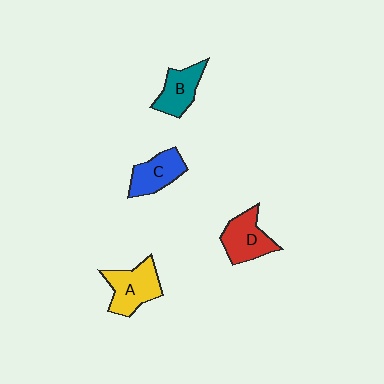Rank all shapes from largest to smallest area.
From largest to smallest: A (yellow), D (red), C (blue), B (teal).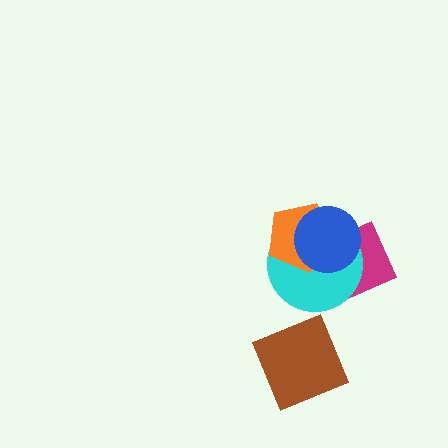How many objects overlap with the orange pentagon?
3 objects overlap with the orange pentagon.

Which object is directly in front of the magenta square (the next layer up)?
The cyan circle is directly in front of the magenta square.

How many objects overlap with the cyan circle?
3 objects overlap with the cyan circle.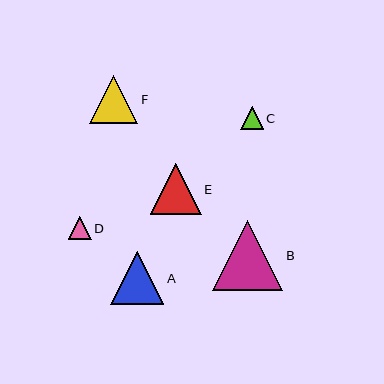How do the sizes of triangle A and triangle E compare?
Triangle A and triangle E are approximately the same size.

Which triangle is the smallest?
Triangle C is the smallest with a size of approximately 23 pixels.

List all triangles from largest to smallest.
From largest to smallest: B, A, E, F, D, C.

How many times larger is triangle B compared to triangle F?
Triangle B is approximately 1.5 times the size of triangle F.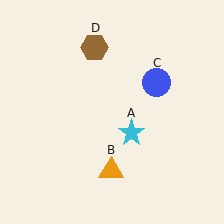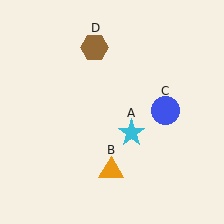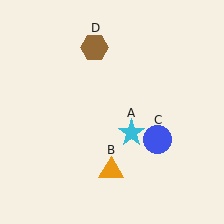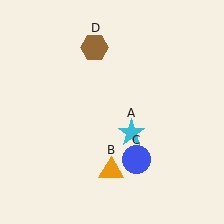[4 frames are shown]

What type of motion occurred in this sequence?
The blue circle (object C) rotated clockwise around the center of the scene.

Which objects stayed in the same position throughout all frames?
Cyan star (object A) and orange triangle (object B) and brown hexagon (object D) remained stationary.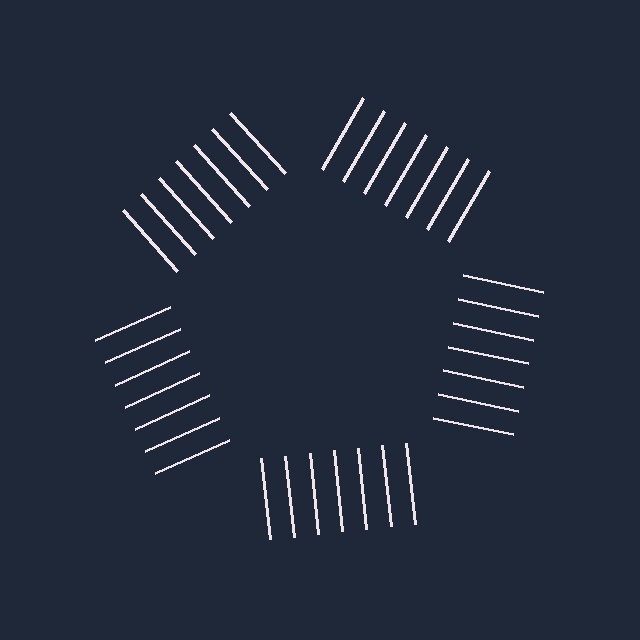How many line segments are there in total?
35 — 7 along each of the 5 edges.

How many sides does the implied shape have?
5 sides — the line-ends trace a pentagon.